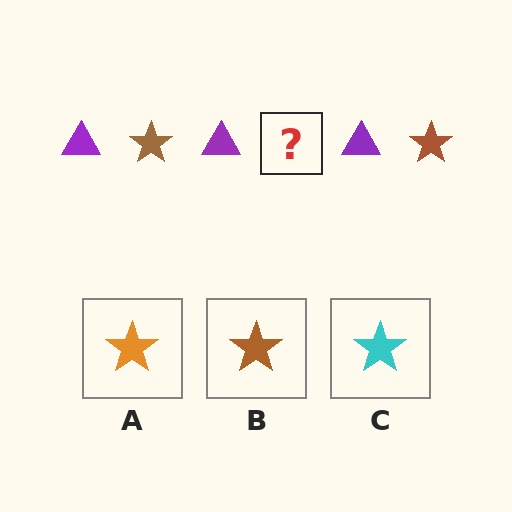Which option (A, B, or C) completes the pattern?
B.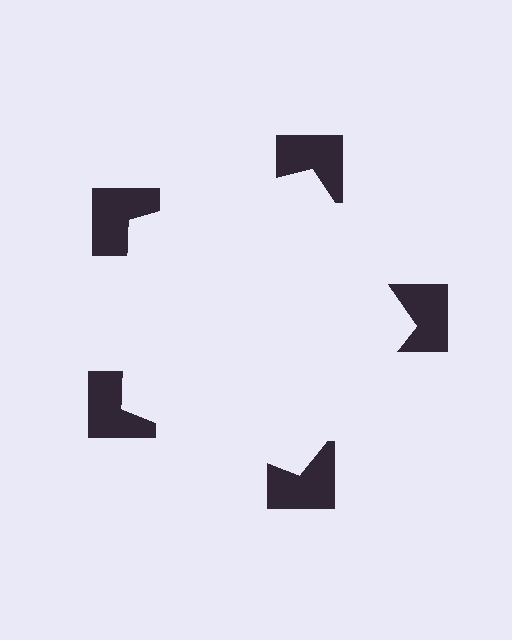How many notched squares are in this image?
There are 5 — one at each vertex of the illusory pentagon.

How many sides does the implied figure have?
5 sides.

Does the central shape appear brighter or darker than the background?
It typically appears slightly brighter than the background, even though no actual brightness change is drawn.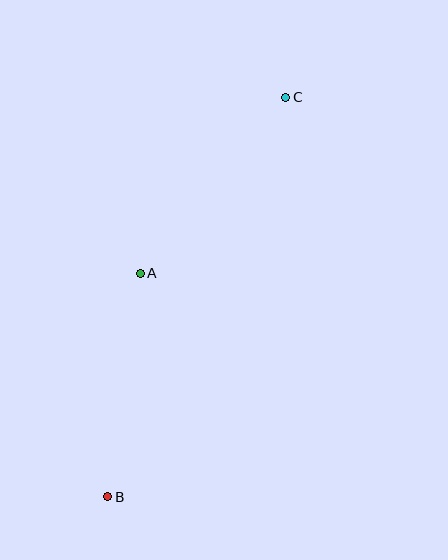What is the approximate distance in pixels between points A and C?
The distance between A and C is approximately 228 pixels.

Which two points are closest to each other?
Points A and B are closest to each other.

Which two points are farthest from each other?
Points B and C are farthest from each other.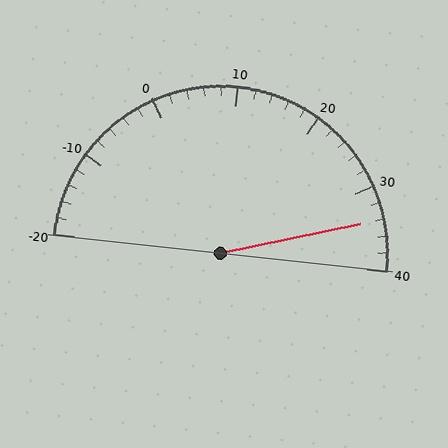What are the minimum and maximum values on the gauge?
The gauge ranges from -20 to 40.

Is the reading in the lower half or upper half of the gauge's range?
The reading is in the upper half of the range (-20 to 40).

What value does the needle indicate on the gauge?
The needle indicates approximately 34.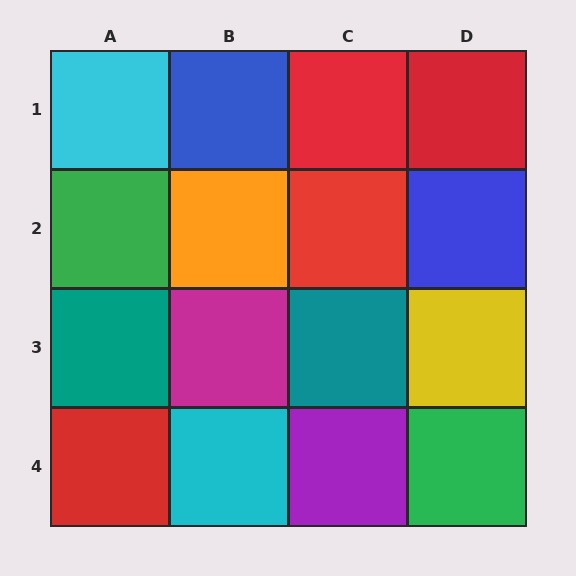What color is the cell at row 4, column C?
Purple.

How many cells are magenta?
1 cell is magenta.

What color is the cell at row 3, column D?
Yellow.